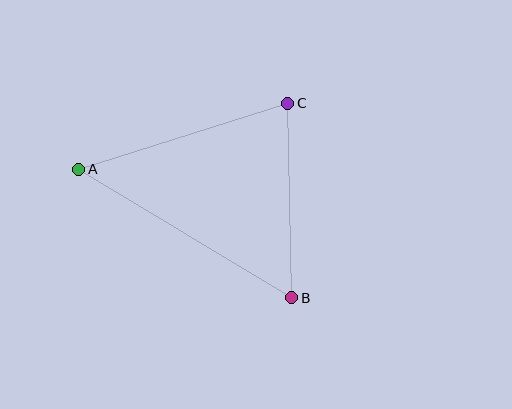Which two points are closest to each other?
Points B and C are closest to each other.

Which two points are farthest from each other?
Points A and B are farthest from each other.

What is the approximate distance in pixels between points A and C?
The distance between A and C is approximately 219 pixels.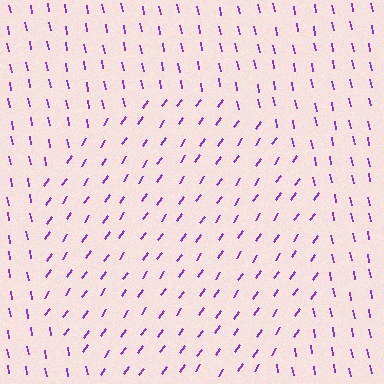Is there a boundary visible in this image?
Yes, there is a texture boundary formed by a change in line orientation.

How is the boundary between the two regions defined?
The boundary is defined purely by a change in line orientation (approximately 45 degrees difference). All lines are the same color and thickness.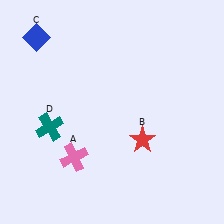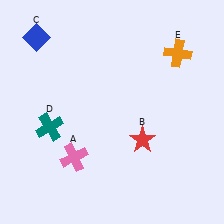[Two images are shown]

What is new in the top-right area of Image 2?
An orange cross (E) was added in the top-right area of Image 2.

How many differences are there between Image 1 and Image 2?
There is 1 difference between the two images.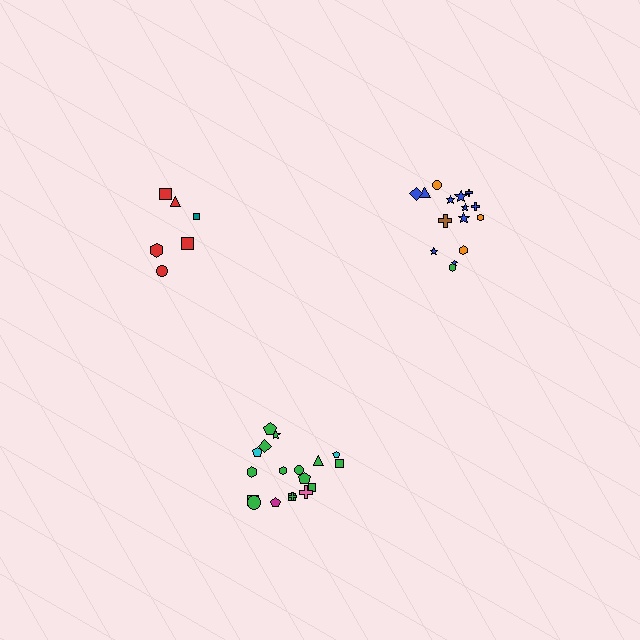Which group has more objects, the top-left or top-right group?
The top-right group.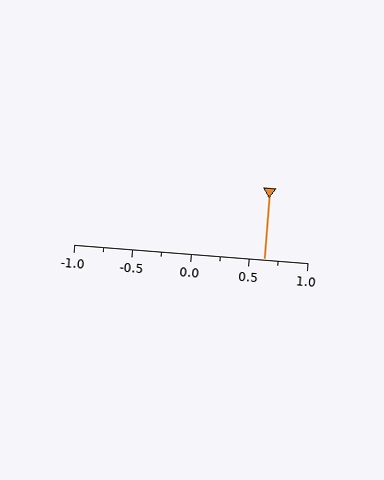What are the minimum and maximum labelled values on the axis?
The axis runs from -1.0 to 1.0.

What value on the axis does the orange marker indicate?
The marker indicates approximately 0.62.